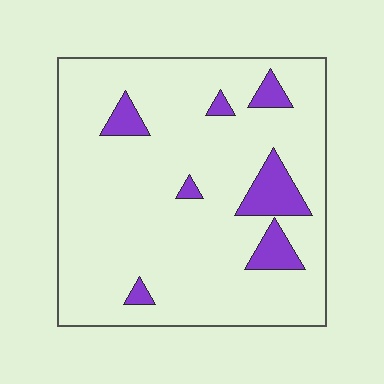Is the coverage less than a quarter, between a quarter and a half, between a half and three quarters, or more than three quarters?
Less than a quarter.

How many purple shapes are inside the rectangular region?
7.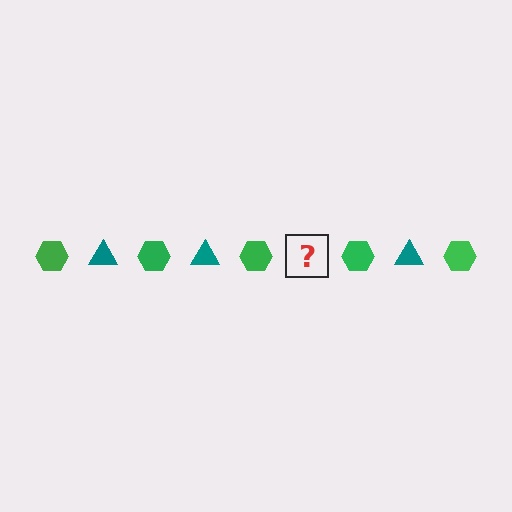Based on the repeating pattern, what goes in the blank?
The blank should be a teal triangle.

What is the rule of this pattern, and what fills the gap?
The rule is that the pattern alternates between green hexagon and teal triangle. The gap should be filled with a teal triangle.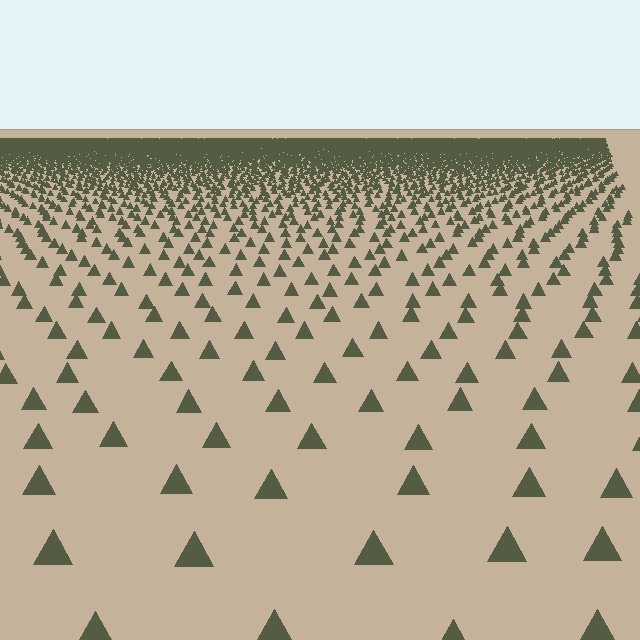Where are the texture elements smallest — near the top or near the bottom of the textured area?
Near the top.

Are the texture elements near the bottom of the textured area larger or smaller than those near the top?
Larger. Near the bottom, elements are closer to the viewer and appear at a bigger on-screen size.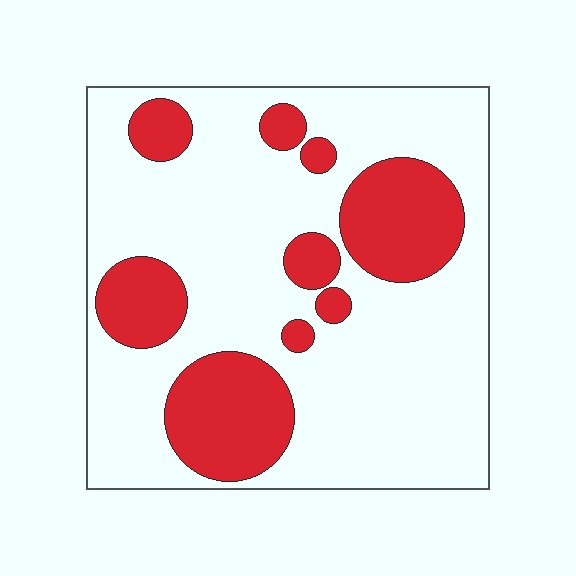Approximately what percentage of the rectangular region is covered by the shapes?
Approximately 25%.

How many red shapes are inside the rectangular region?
9.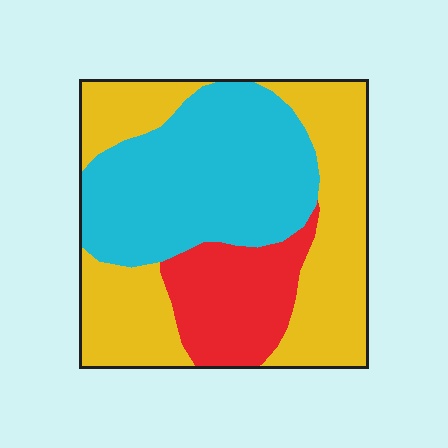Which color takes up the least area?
Red, at roughly 20%.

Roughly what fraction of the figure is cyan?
Cyan covers roughly 40% of the figure.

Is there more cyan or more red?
Cyan.